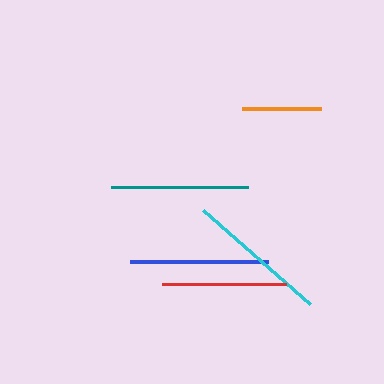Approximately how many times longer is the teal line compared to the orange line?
The teal line is approximately 1.7 times the length of the orange line.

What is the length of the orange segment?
The orange segment is approximately 79 pixels long.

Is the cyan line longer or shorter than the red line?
The cyan line is longer than the red line.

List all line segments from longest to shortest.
From longest to shortest: cyan, blue, teal, red, orange.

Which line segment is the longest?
The cyan line is the longest at approximately 142 pixels.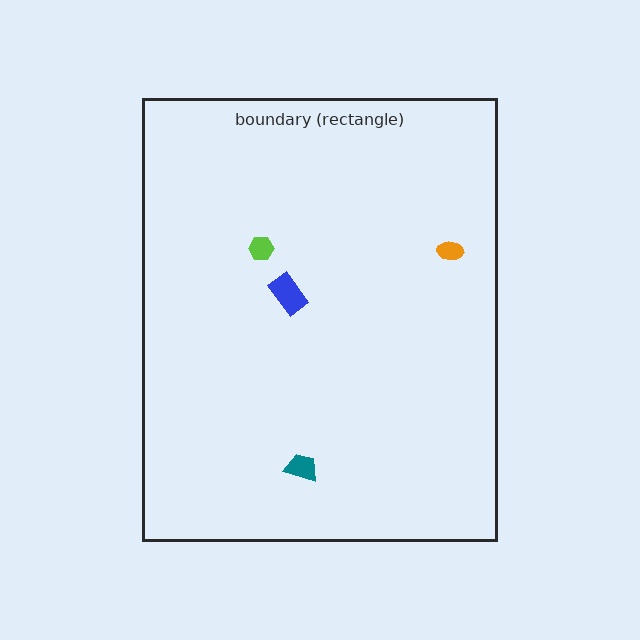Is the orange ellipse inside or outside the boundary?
Inside.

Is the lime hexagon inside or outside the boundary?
Inside.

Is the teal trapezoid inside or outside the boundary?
Inside.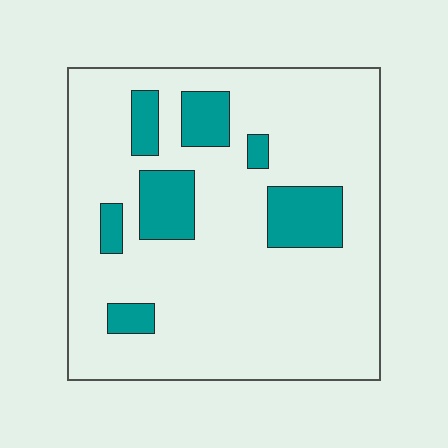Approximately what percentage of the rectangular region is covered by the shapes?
Approximately 15%.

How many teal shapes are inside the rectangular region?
7.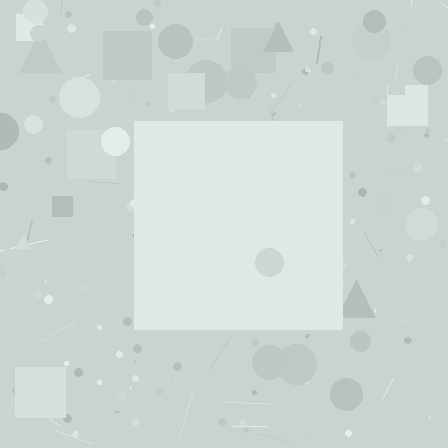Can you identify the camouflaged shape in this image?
The camouflaged shape is a square.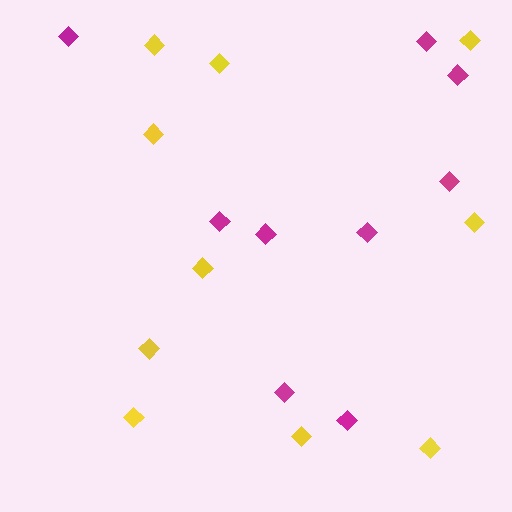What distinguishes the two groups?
There are 2 groups: one group of magenta diamonds (9) and one group of yellow diamonds (10).